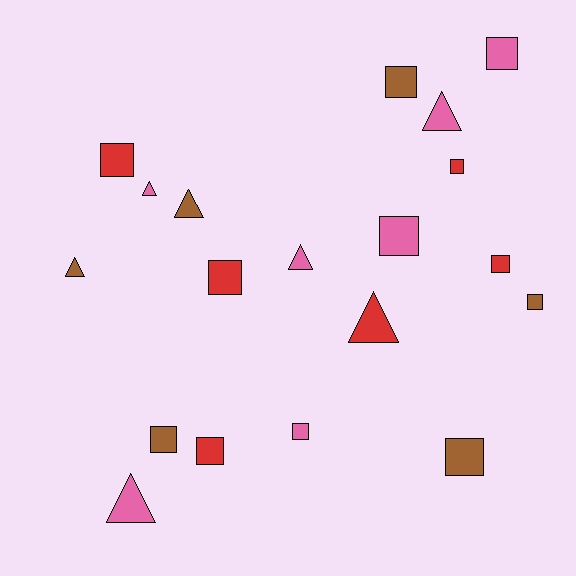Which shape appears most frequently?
Square, with 12 objects.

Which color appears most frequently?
Pink, with 7 objects.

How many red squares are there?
There are 5 red squares.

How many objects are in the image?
There are 19 objects.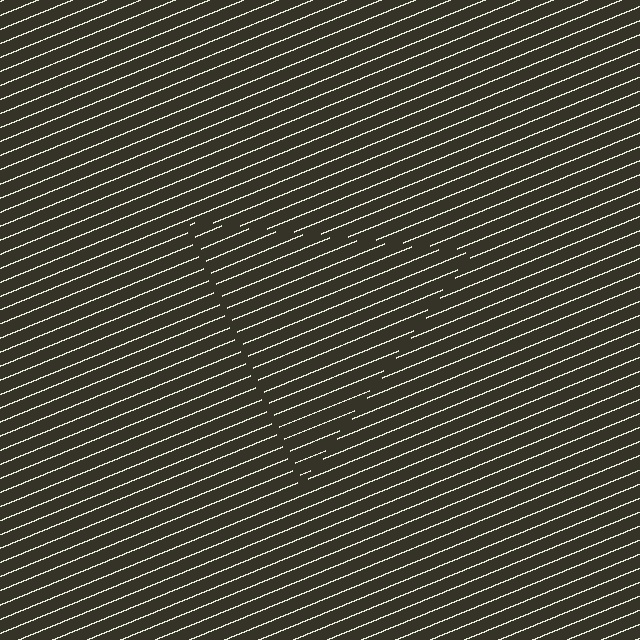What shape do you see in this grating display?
An illusory triangle. The interior of the shape contains the same grating, shifted by half a period — the contour is defined by the phase discontinuity where line-ends from the inner and outer gratings abut.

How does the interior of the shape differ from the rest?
The interior of the shape contains the same grating, shifted by half a period — the contour is defined by the phase discontinuity where line-ends from the inner and outer gratings abut.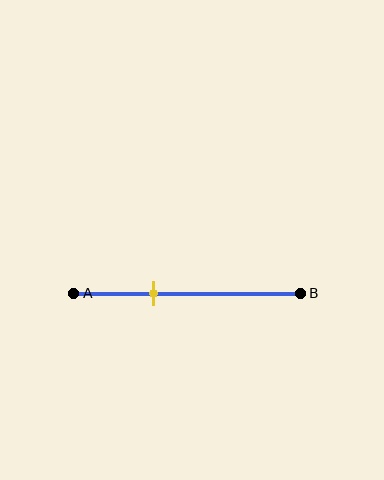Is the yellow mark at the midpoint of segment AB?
No, the mark is at about 35% from A, not at the 50% midpoint.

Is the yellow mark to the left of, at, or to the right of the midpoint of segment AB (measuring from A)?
The yellow mark is to the left of the midpoint of segment AB.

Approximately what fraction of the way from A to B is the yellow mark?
The yellow mark is approximately 35% of the way from A to B.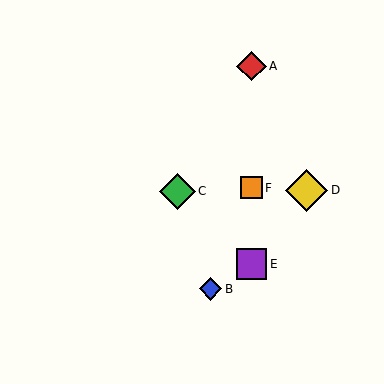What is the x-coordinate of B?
Object B is at x≈211.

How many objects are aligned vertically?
3 objects (A, E, F) are aligned vertically.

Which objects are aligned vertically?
Objects A, E, F are aligned vertically.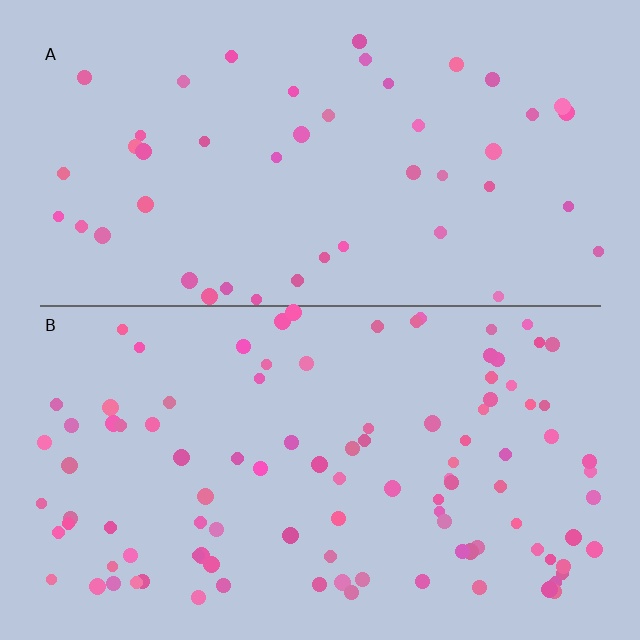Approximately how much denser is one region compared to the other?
Approximately 2.2× — region B over region A.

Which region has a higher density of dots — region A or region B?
B (the bottom).